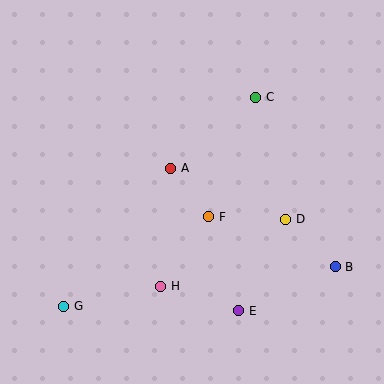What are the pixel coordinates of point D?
Point D is at (286, 219).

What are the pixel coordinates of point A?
Point A is at (171, 168).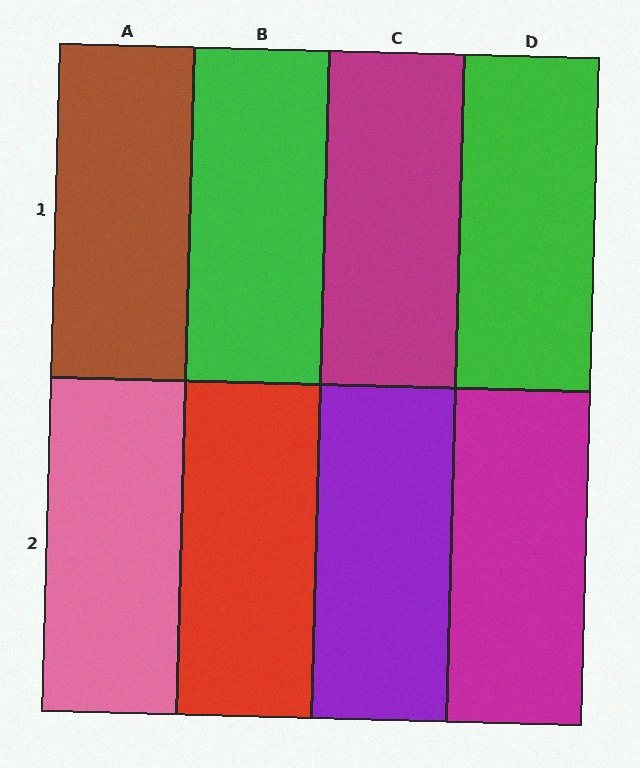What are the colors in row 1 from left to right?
Brown, green, magenta, green.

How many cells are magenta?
2 cells are magenta.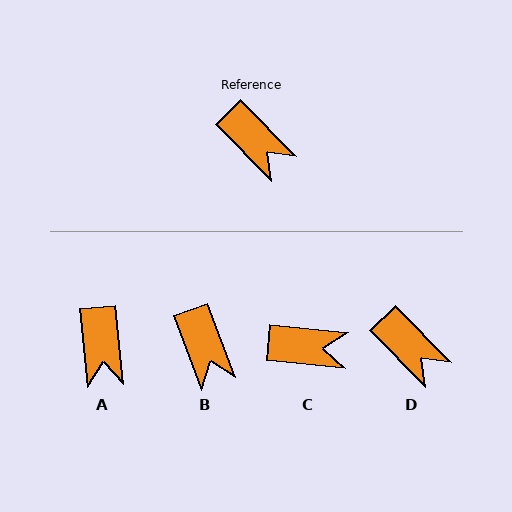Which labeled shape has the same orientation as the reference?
D.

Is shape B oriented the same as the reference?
No, it is off by about 24 degrees.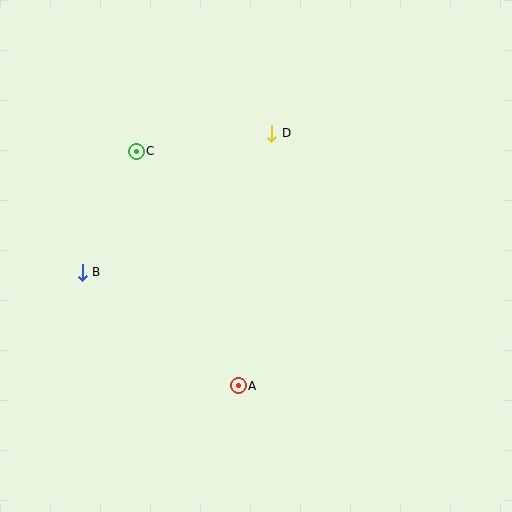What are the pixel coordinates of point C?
Point C is at (136, 151).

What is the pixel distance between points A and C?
The distance between A and C is 256 pixels.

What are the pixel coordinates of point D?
Point D is at (272, 133).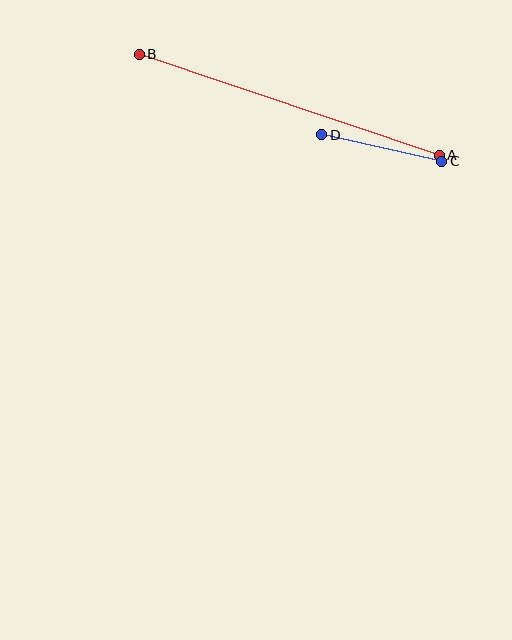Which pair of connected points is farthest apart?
Points A and B are farthest apart.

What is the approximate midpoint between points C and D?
The midpoint is at approximately (382, 148) pixels.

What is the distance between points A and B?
The distance is approximately 316 pixels.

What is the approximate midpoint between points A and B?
The midpoint is at approximately (289, 105) pixels.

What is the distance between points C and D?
The distance is approximately 123 pixels.